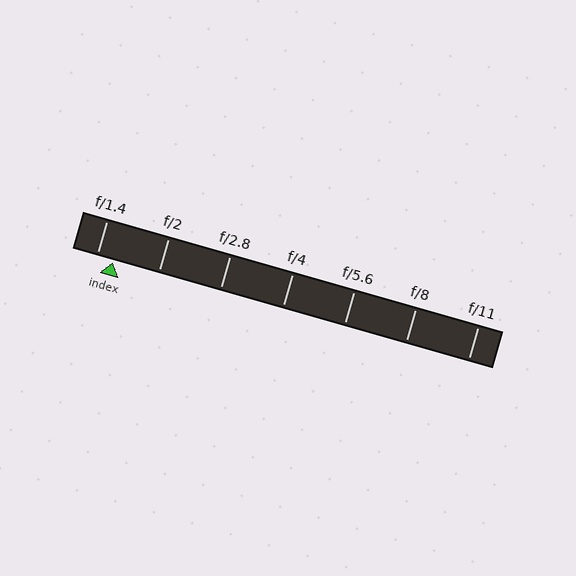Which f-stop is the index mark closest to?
The index mark is closest to f/1.4.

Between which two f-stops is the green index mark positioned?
The index mark is between f/1.4 and f/2.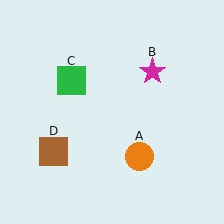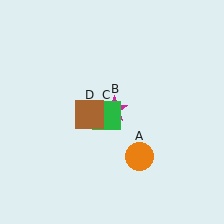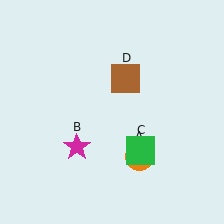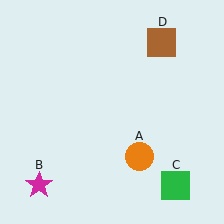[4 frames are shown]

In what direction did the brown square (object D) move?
The brown square (object D) moved up and to the right.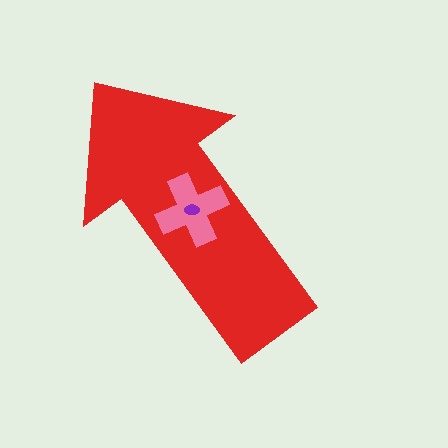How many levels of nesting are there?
3.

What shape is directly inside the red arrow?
The pink cross.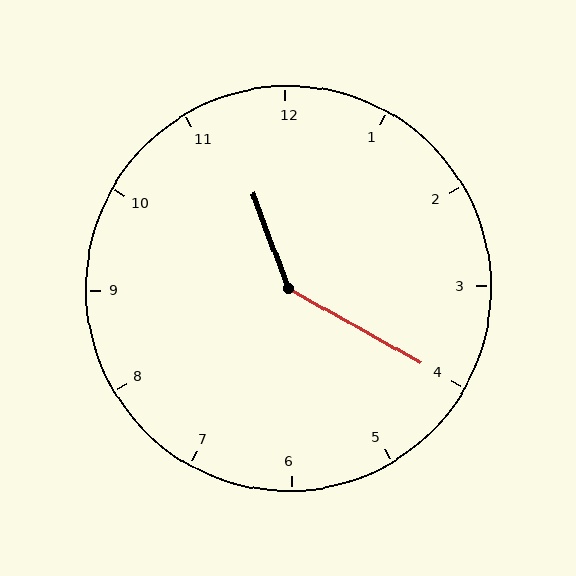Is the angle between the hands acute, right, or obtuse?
It is obtuse.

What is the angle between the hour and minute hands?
Approximately 140 degrees.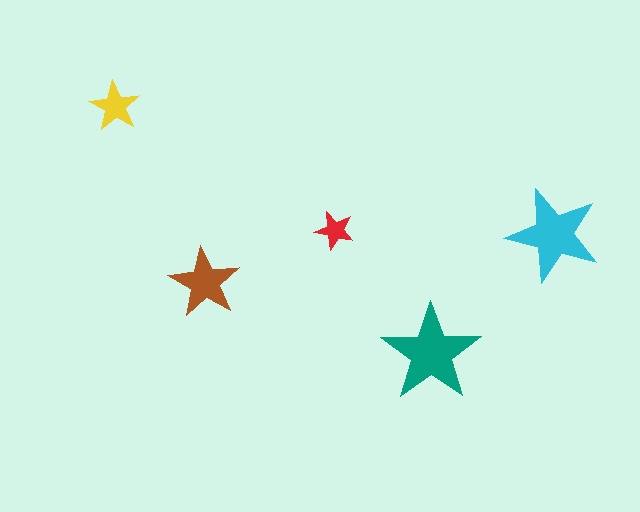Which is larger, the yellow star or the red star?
The yellow one.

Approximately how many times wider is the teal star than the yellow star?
About 2 times wider.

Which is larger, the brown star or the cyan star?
The cyan one.